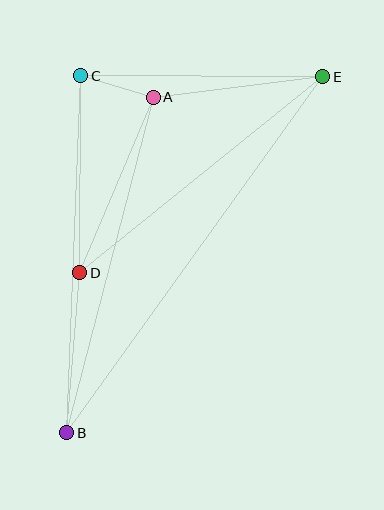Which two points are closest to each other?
Points A and C are closest to each other.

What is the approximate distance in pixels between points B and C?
The distance between B and C is approximately 357 pixels.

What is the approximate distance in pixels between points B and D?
The distance between B and D is approximately 161 pixels.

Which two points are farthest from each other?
Points B and E are farthest from each other.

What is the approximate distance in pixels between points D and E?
The distance between D and E is approximately 312 pixels.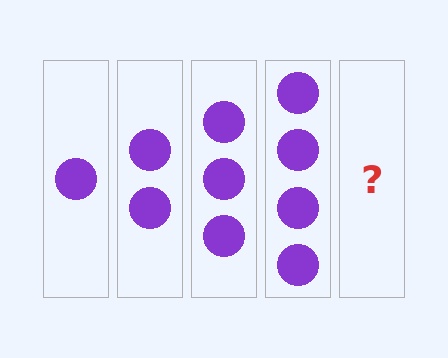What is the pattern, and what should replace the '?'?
The pattern is that each step adds one more circle. The '?' should be 5 circles.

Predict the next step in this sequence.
The next step is 5 circles.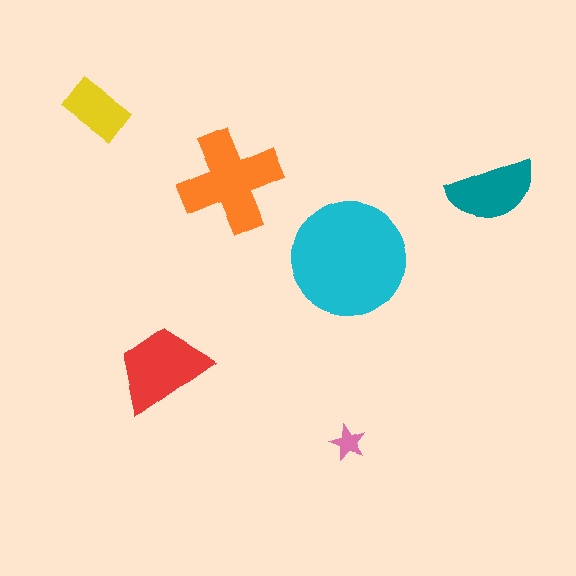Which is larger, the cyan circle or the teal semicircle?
The cyan circle.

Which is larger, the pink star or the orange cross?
The orange cross.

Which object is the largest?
The cyan circle.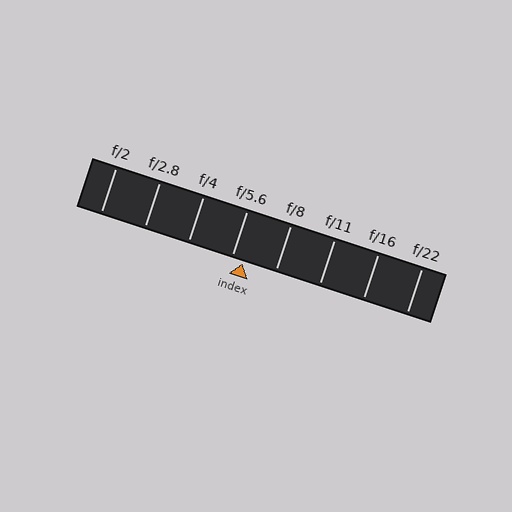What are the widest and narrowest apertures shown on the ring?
The widest aperture shown is f/2 and the narrowest is f/22.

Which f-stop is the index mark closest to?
The index mark is closest to f/5.6.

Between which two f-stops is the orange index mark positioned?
The index mark is between f/5.6 and f/8.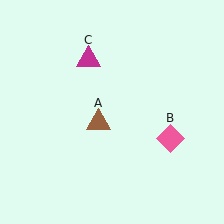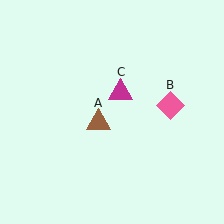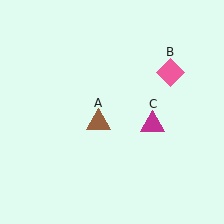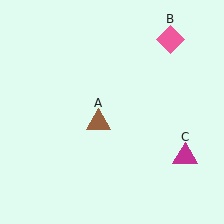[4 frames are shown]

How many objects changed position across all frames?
2 objects changed position: pink diamond (object B), magenta triangle (object C).